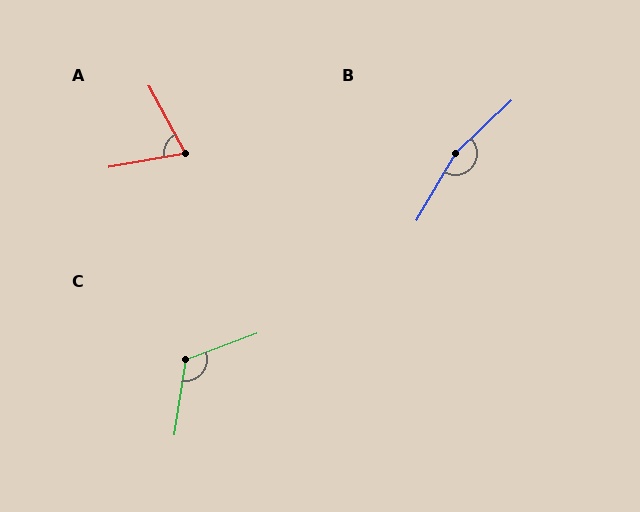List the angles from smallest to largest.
A (71°), C (118°), B (164°).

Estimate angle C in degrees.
Approximately 118 degrees.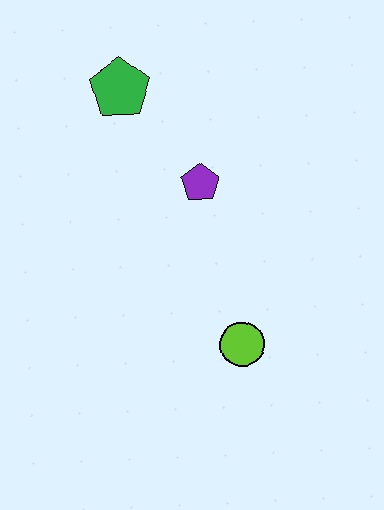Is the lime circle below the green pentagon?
Yes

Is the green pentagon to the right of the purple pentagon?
No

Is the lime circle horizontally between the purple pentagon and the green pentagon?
No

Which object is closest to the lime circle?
The purple pentagon is closest to the lime circle.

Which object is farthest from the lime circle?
The green pentagon is farthest from the lime circle.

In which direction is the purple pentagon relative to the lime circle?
The purple pentagon is above the lime circle.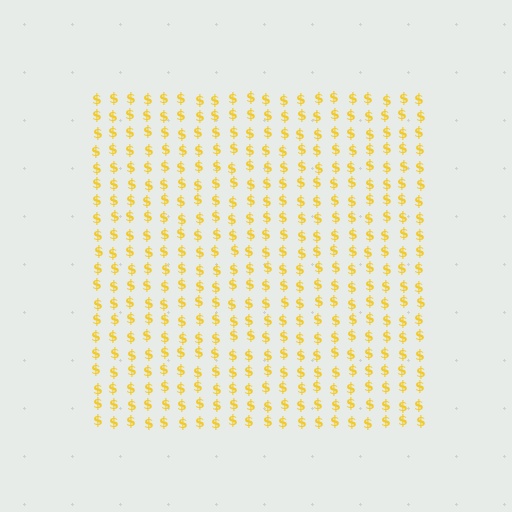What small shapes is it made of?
It is made of small dollar signs.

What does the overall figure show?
The overall figure shows a square.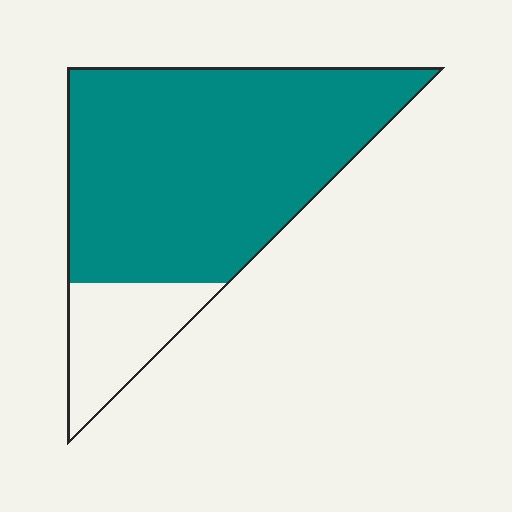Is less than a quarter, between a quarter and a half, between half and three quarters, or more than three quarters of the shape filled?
More than three quarters.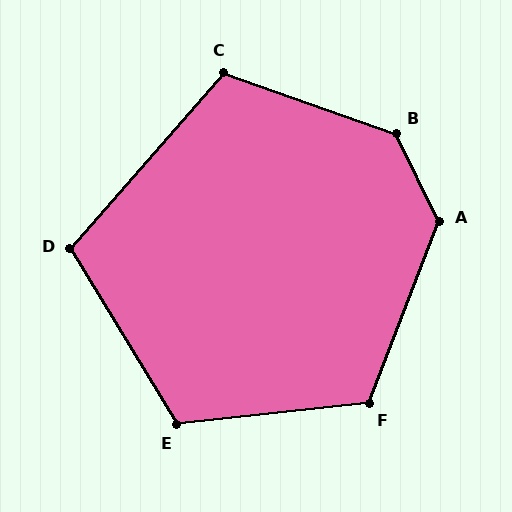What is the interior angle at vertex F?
Approximately 117 degrees (obtuse).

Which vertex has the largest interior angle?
B, at approximately 135 degrees.